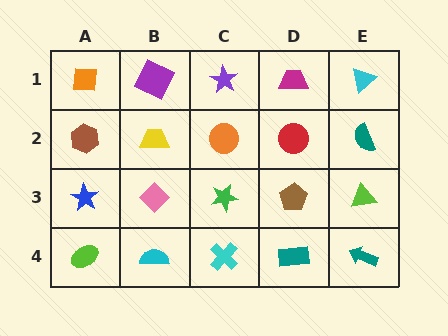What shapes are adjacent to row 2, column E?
A cyan triangle (row 1, column E), a lime triangle (row 3, column E), a red circle (row 2, column D).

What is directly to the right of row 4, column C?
A teal rectangle.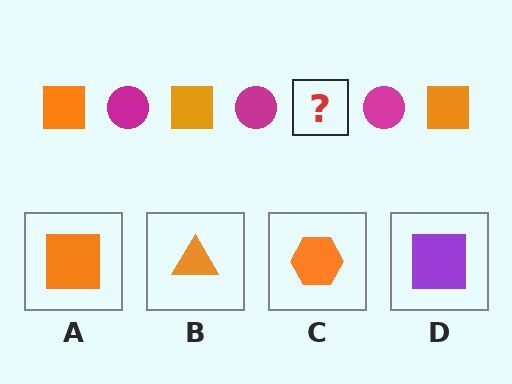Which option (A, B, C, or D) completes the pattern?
A.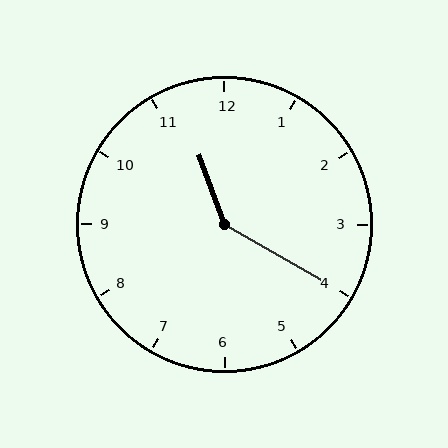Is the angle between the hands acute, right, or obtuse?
It is obtuse.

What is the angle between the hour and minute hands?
Approximately 140 degrees.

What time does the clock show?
11:20.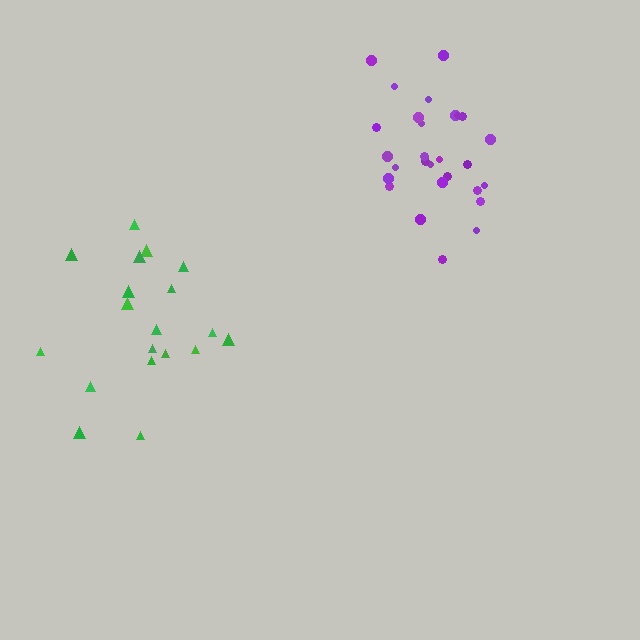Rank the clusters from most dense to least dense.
purple, green.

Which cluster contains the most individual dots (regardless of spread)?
Purple (28).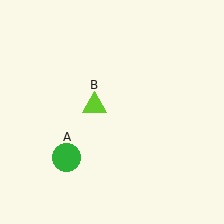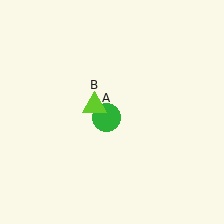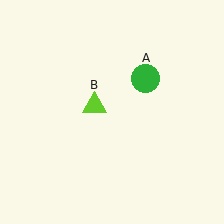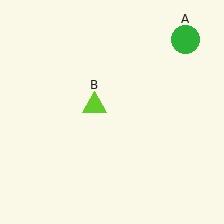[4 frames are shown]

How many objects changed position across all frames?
1 object changed position: green circle (object A).